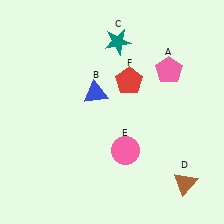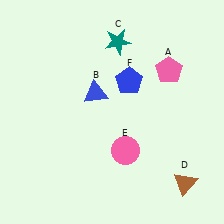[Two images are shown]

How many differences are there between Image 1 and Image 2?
There is 1 difference between the two images.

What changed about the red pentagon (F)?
In Image 1, F is red. In Image 2, it changed to blue.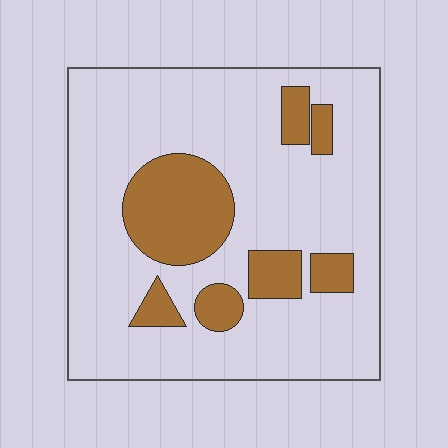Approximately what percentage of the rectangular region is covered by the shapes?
Approximately 20%.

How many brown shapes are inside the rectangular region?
7.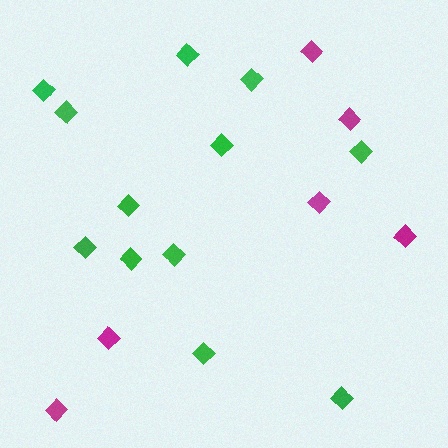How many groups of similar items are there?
There are 2 groups: one group of magenta diamonds (6) and one group of green diamonds (12).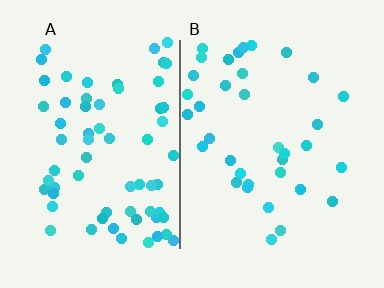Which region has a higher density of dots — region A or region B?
A (the left).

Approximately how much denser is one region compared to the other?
Approximately 1.9× — region A over region B.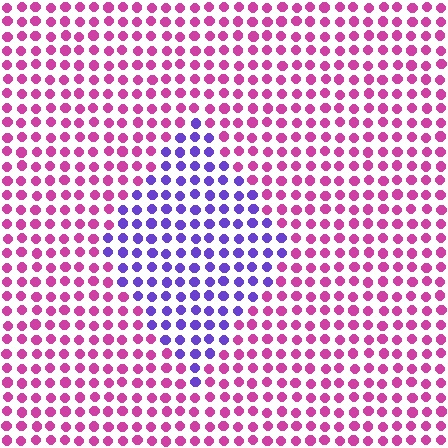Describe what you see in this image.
The image is filled with small magenta elements in a uniform arrangement. A diamond-shaped region is visible where the elements are tinted to a slightly different hue, forming a subtle color boundary.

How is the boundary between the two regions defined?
The boundary is defined purely by a slight shift in hue (about 60 degrees). Spacing, size, and orientation are identical on both sides.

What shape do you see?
I see a diamond.